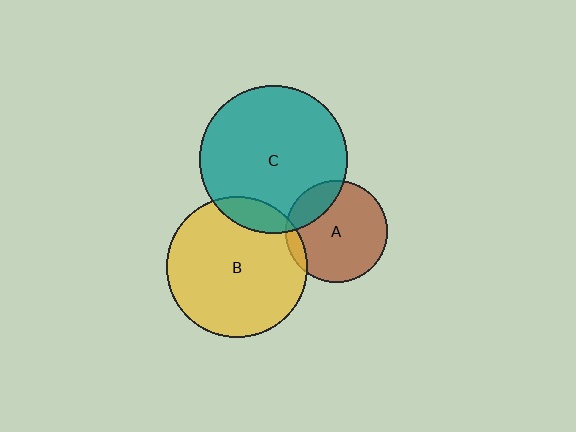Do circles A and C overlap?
Yes.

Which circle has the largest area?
Circle C (teal).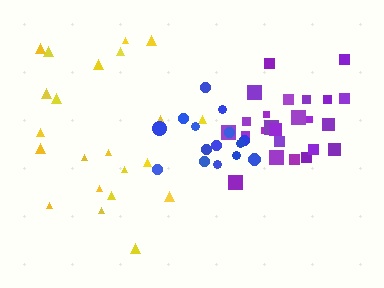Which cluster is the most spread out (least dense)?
Yellow.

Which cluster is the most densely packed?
Purple.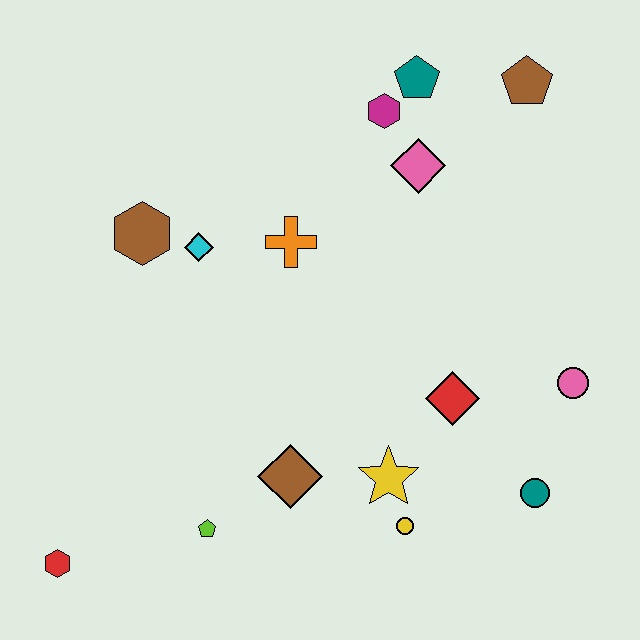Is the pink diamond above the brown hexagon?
Yes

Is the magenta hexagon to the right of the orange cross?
Yes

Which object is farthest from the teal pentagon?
The red hexagon is farthest from the teal pentagon.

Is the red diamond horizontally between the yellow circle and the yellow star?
No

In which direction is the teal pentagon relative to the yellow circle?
The teal pentagon is above the yellow circle.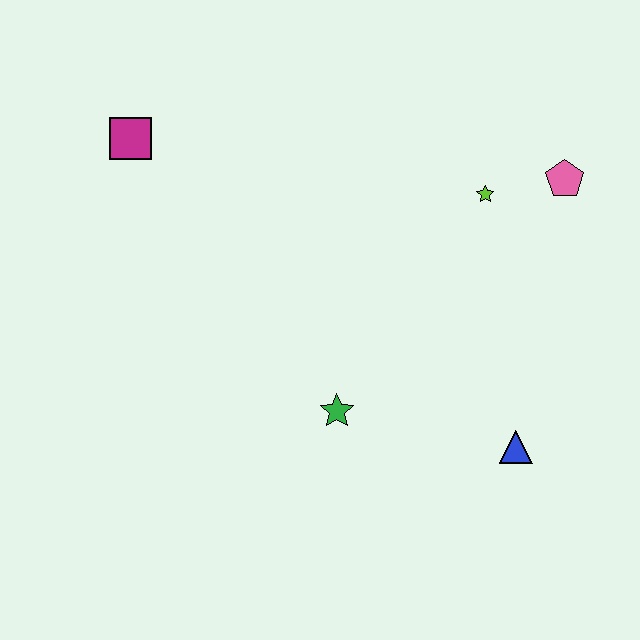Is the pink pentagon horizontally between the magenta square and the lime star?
No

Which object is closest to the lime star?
The pink pentagon is closest to the lime star.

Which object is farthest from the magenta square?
The blue triangle is farthest from the magenta square.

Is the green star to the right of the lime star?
No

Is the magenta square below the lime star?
No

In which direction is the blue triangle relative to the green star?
The blue triangle is to the right of the green star.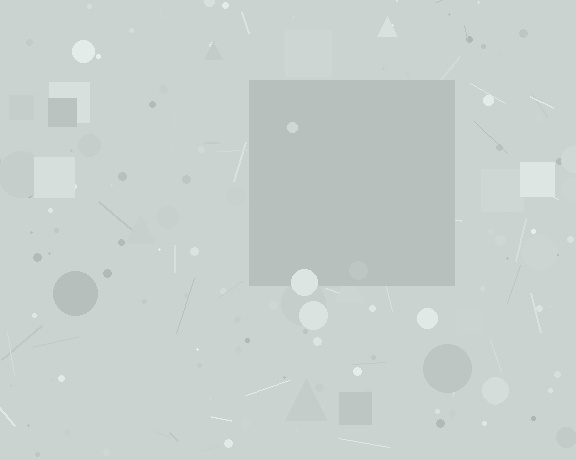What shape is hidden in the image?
A square is hidden in the image.